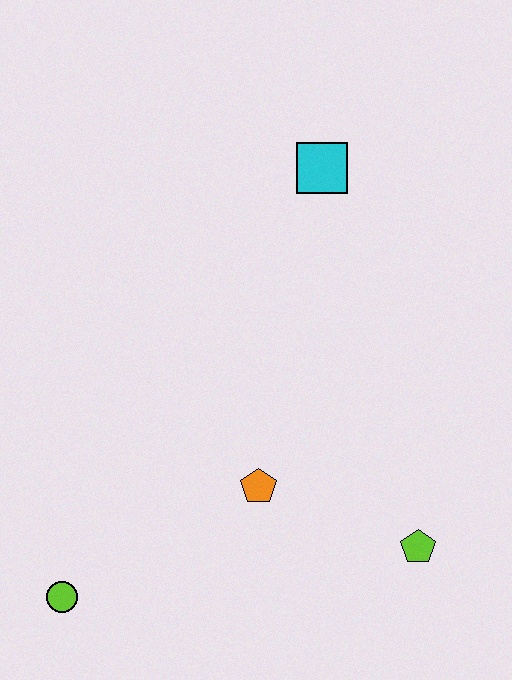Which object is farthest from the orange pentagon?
The cyan square is farthest from the orange pentagon.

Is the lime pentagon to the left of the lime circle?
No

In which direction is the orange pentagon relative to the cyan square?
The orange pentagon is below the cyan square.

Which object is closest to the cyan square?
The orange pentagon is closest to the cyan square.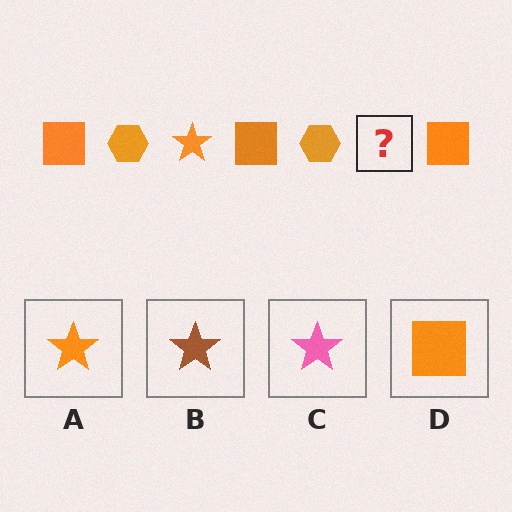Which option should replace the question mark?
Option A.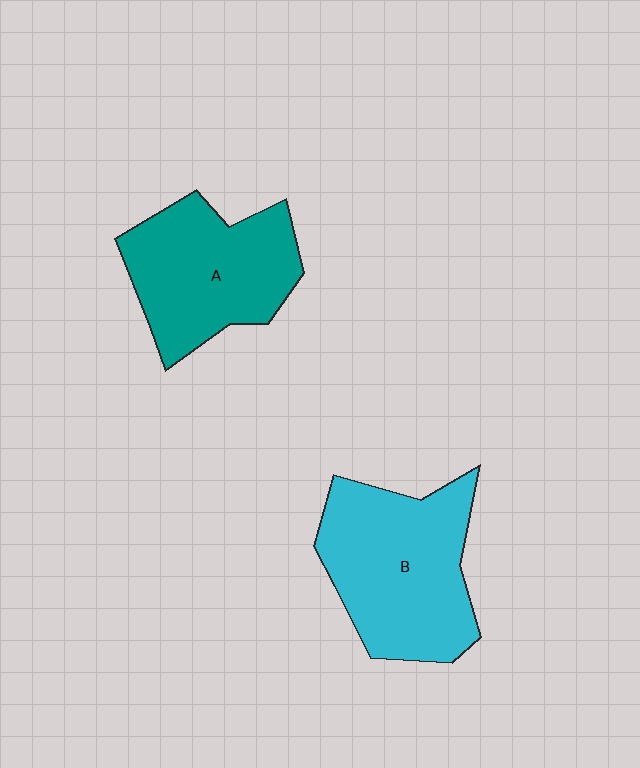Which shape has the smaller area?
Shape A (teal).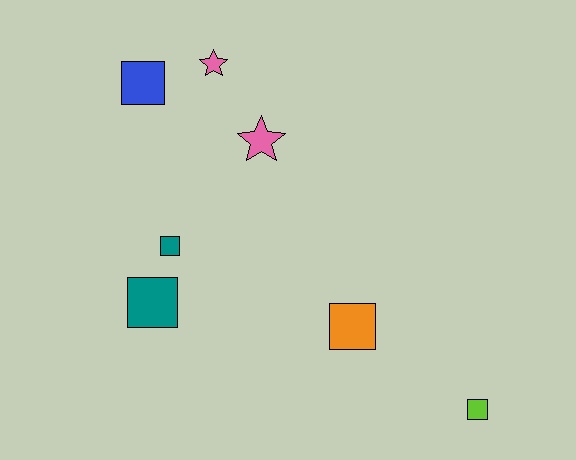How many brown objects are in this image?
There are no brown objects.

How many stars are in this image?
There are 2 stars.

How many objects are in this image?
There are 7 objects.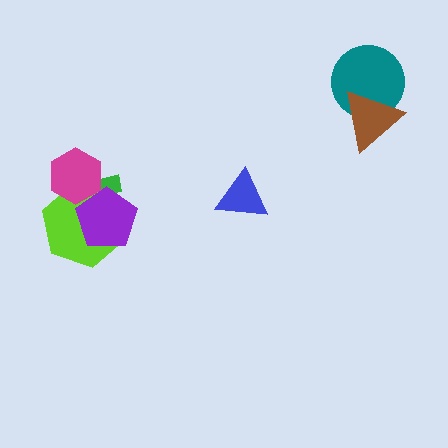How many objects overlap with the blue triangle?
0 objects overlap with the blue triangle.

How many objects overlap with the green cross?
3 objects overlap with the green cross.